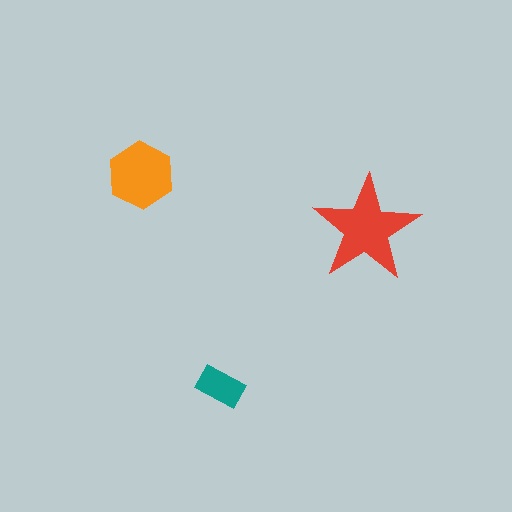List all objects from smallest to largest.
The teal rectangle, the orange hexagon, the red star.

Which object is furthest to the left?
The orange hexagon is leftmost.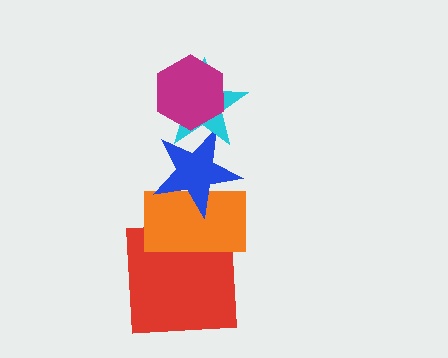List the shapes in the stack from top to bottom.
From top to bottom: the magenta hexagon, the cyan star, the blue star, the orange rectangle, the red square.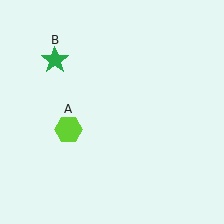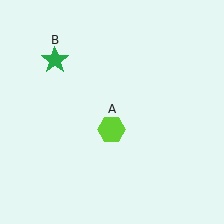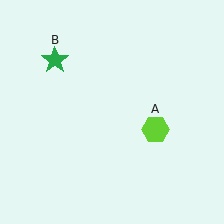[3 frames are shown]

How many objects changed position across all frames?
1 object changed position: lime hexagon (object A).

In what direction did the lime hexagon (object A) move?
The lime hexagon (object A) moved right.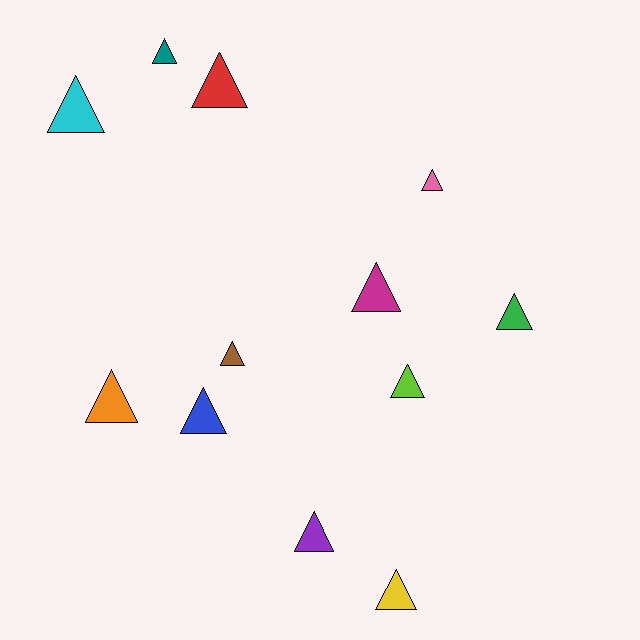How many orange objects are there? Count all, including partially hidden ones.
There is 1 orange object.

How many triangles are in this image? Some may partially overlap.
There are 12 triangles.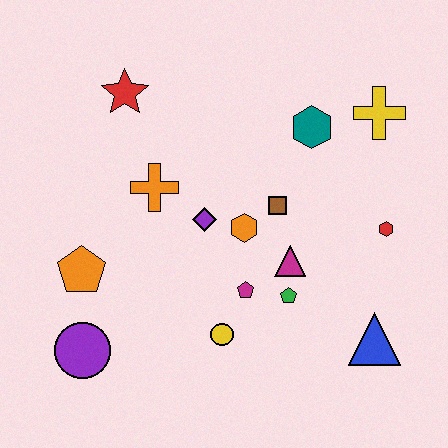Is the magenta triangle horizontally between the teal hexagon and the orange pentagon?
Yes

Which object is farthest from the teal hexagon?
The purple circle is farthest from the teal hexagon.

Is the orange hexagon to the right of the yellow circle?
Yes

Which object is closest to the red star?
The orange cross is closest to the red star.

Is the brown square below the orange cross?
Yes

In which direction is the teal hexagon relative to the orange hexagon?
The teal hexagon is above the orange hexagon.